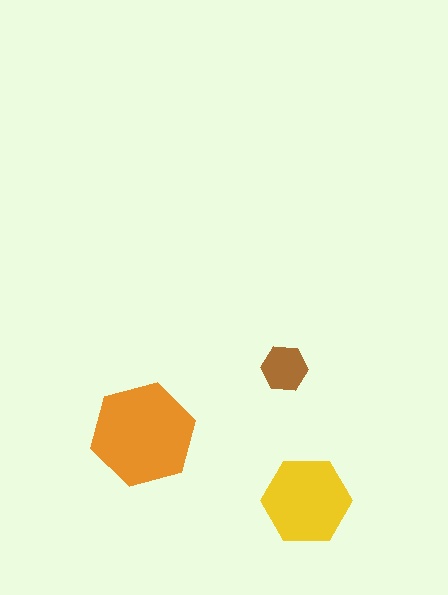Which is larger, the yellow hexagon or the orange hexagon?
The orange one.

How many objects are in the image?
There are 3 objects in the image.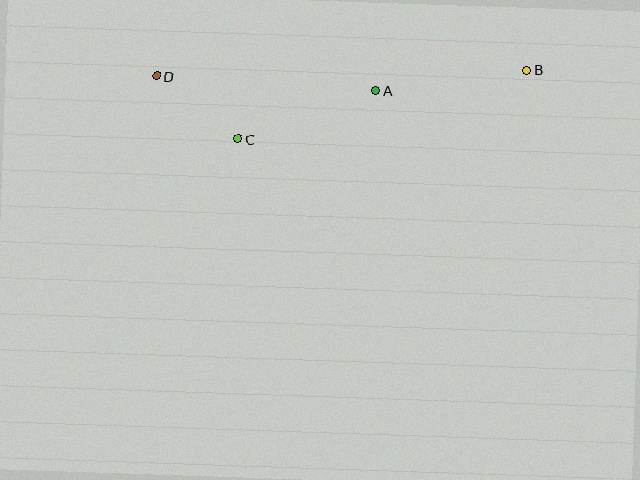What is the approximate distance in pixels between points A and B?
The distance between A and B is approximately 153 pixels.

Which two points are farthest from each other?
Points B and D are farthest from each other.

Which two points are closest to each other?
Points C and D are closest to each other.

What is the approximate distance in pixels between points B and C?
The distance between B and C is approximately 297 pixels.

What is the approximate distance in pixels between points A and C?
The distance between A and C is approximately 146 pixels.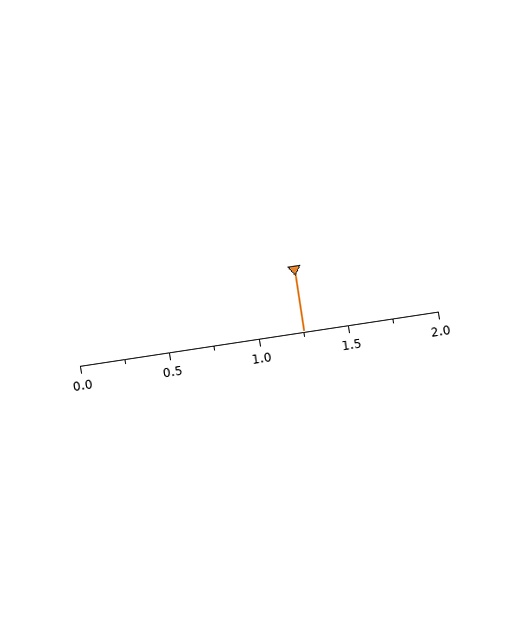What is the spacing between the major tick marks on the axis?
The major ticks are spaced 0.5 apart.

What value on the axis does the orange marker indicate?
The marker indicates approximately 1.25.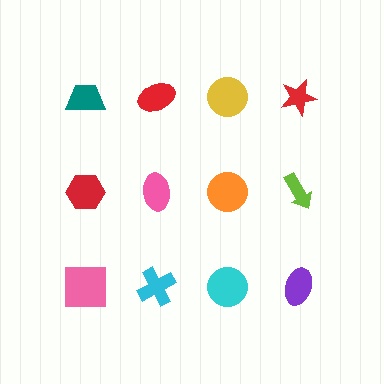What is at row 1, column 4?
A red star.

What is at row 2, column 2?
A pink ellipse.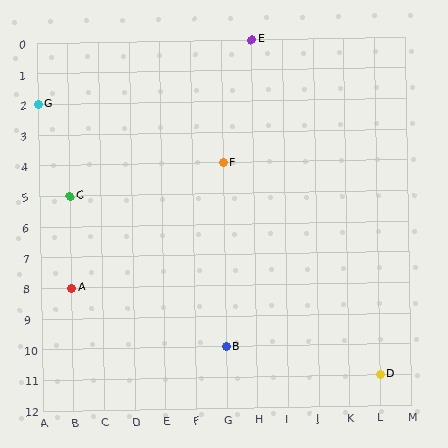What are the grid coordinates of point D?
Point D is at grid coordinates (L, 11).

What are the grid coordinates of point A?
Point A is at grid coordinates (B, 8).